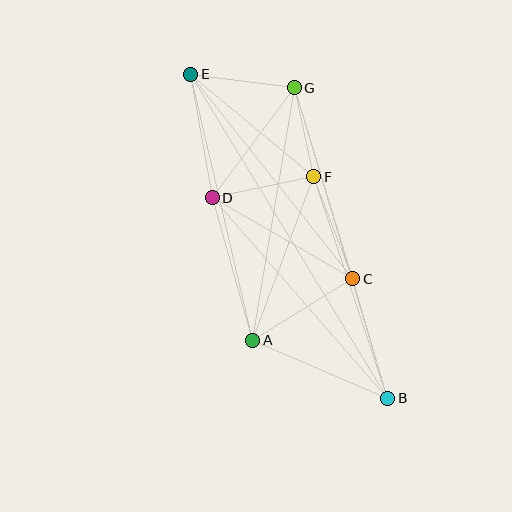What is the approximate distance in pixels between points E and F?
The distance between E and F is approximately 160 pixels.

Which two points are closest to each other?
Points F and G are closest to each other.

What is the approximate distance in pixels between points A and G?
The distance between A and G is approximately 256 pixels.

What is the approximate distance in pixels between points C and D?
The distance between C and D is approximately 162 pixels.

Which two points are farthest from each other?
Points B and E are farthest from each other.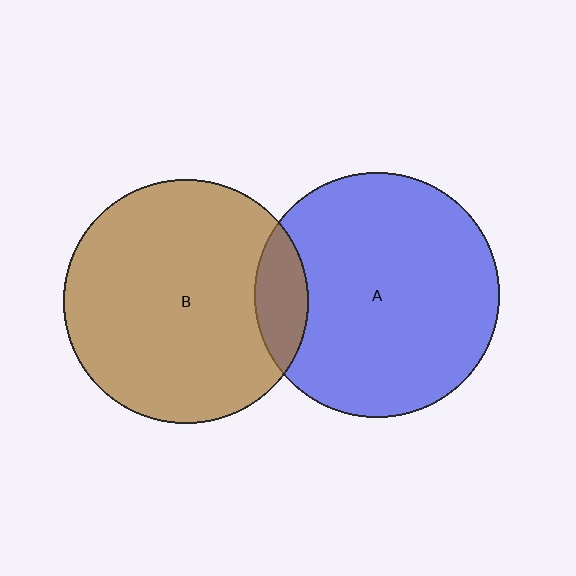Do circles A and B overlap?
Yes.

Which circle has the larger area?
Circle A (blue).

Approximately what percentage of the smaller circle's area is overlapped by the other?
Approximately 10%.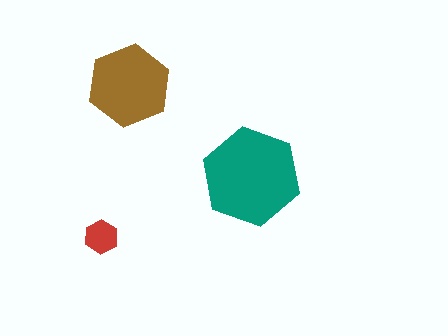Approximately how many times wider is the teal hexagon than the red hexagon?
About 3 times wider.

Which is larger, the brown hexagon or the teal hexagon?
The teal one.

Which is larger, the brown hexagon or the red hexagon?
The brown one.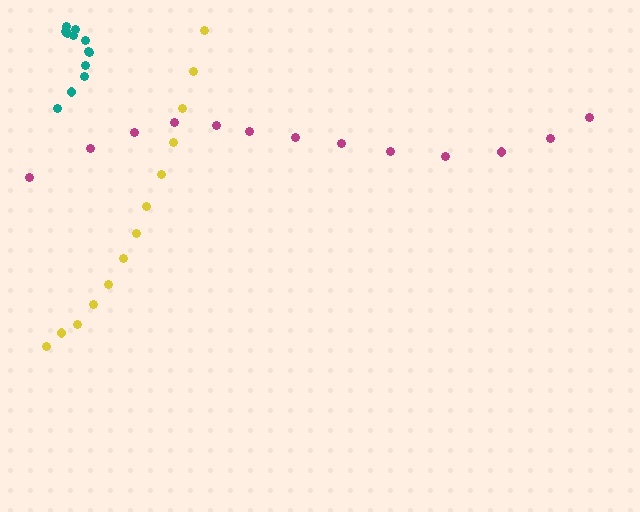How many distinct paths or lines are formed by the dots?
There are 3 distinct paths.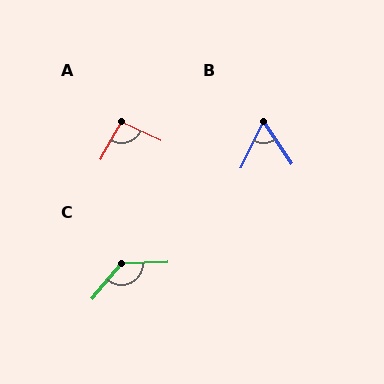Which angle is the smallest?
B, at approximately 60 degrees.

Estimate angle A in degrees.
Approximately 94 degrees.